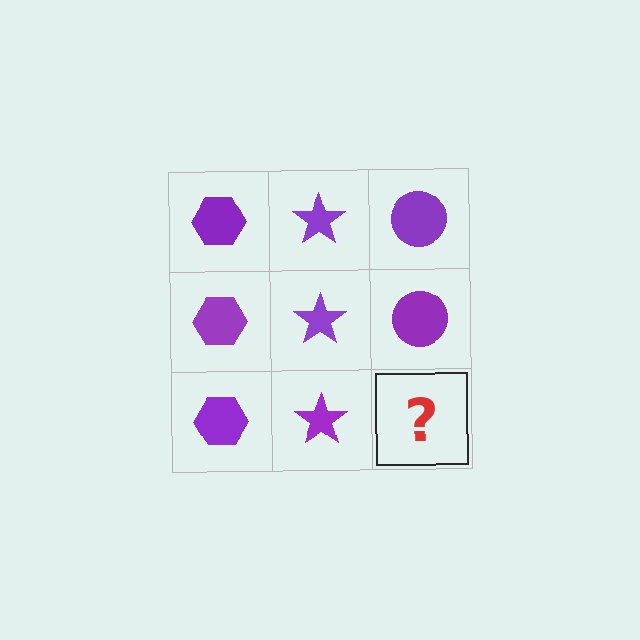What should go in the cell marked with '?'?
The missing cell should contain a purple circle.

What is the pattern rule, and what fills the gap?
The rule is that each column has a consistent shape. The gap should be filled with a purple circle.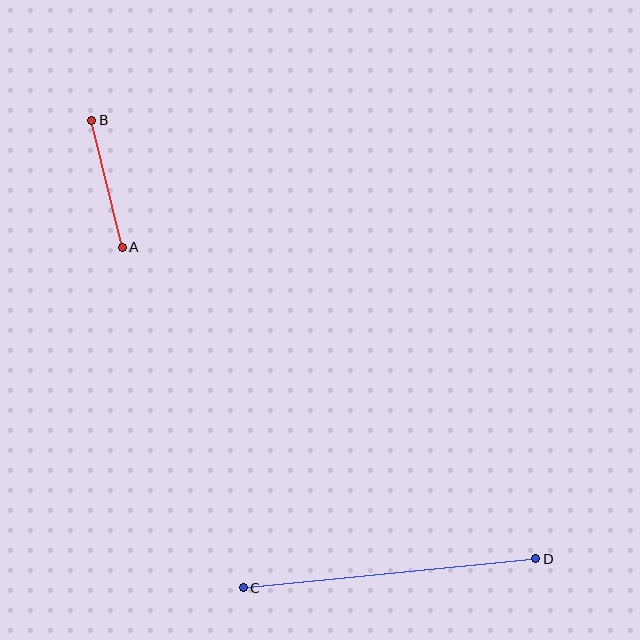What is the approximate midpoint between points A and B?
The midpoint is at approximately (107, 184) pixels.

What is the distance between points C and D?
The distance is approximately 294 pixels.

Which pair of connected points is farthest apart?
Points C and D are farthest apart.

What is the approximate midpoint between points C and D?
The midpoint is at approximately (390, 573) pixels.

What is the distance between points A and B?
The distance is approximately 131 pixels.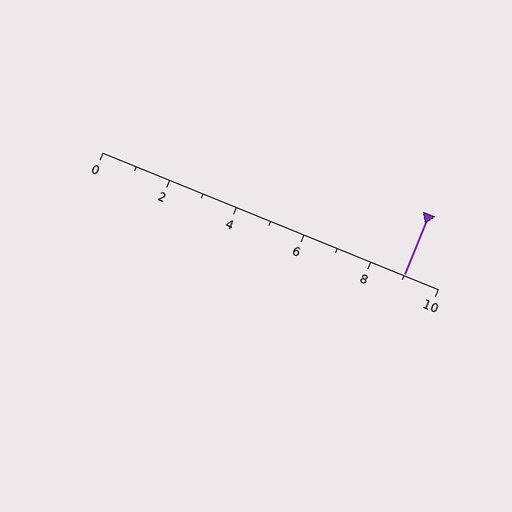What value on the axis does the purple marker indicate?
The marker indicates approximately 9.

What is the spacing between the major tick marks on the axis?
The major ticks are spaced 2 apart.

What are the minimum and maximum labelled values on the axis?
The axis runs from 0 to 10.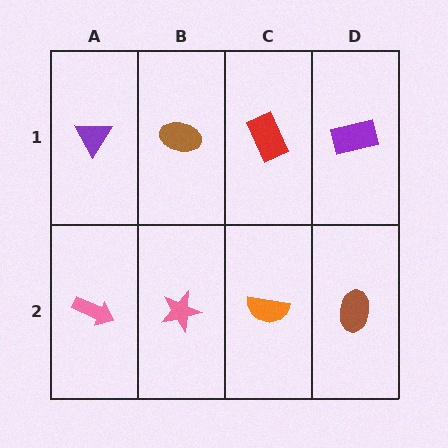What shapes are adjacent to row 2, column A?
A purple triangle (row 1, column A), a pink star (row 2, column B).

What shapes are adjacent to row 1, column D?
A brown ellipse (row 2, column D), a red rectangle (row 1, column C).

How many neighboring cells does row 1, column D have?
2.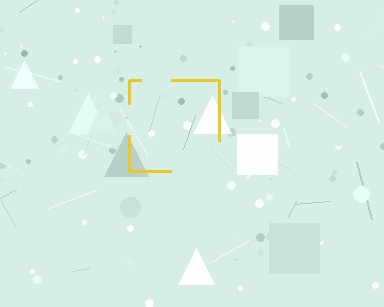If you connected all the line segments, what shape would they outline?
They would outline a square.